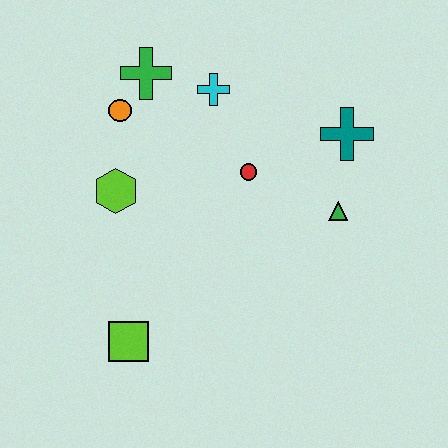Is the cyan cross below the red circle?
No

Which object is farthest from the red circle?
The lime square is farthest from the red circle.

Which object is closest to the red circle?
The cyan cross is closest to the red circle.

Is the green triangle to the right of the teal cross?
No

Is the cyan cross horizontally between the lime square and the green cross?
No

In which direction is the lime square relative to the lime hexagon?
The lime square is below the lime hexagon.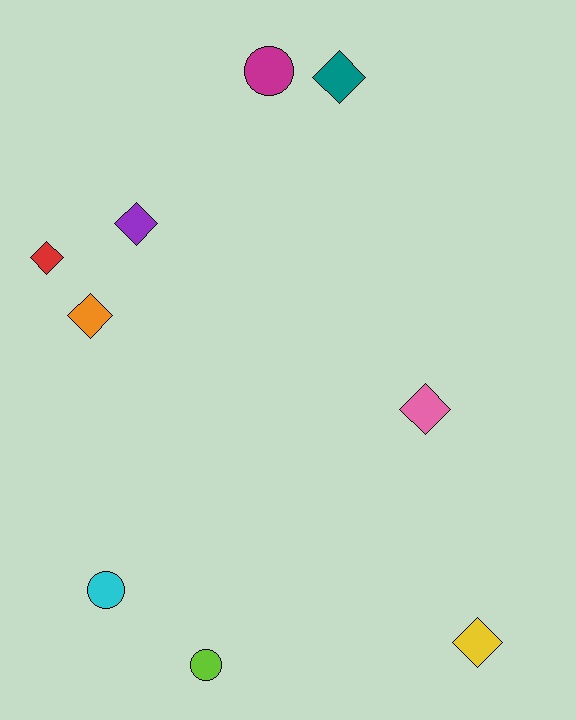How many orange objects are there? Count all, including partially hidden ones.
There is 1 orange object.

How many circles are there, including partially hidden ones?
There are 3 circles.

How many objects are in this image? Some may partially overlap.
There are 9 objects.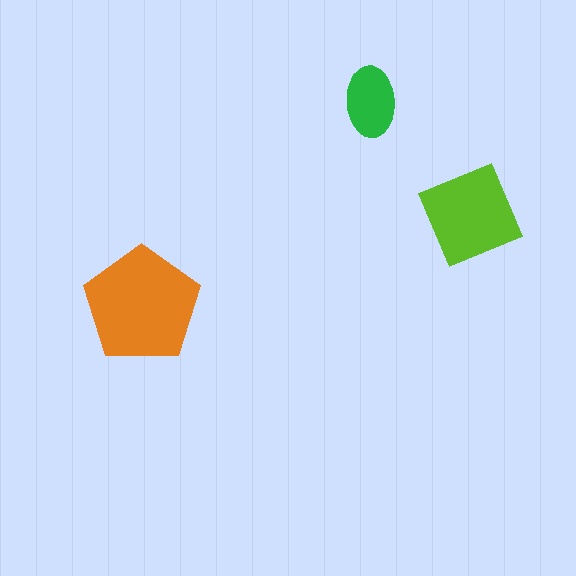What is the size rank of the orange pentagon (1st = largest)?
1st.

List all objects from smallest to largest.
The green ellipse, the lime diamond, the orange pentagon.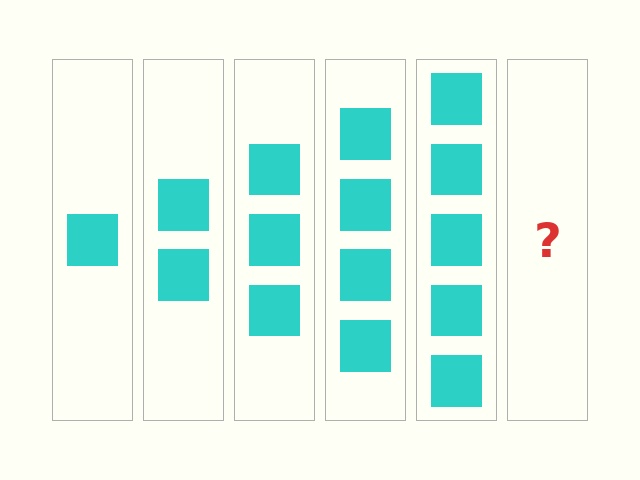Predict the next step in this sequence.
The next step is 6 squares.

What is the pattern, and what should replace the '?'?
The pattern is that each step adds one more square. The '?' should be 6 squares.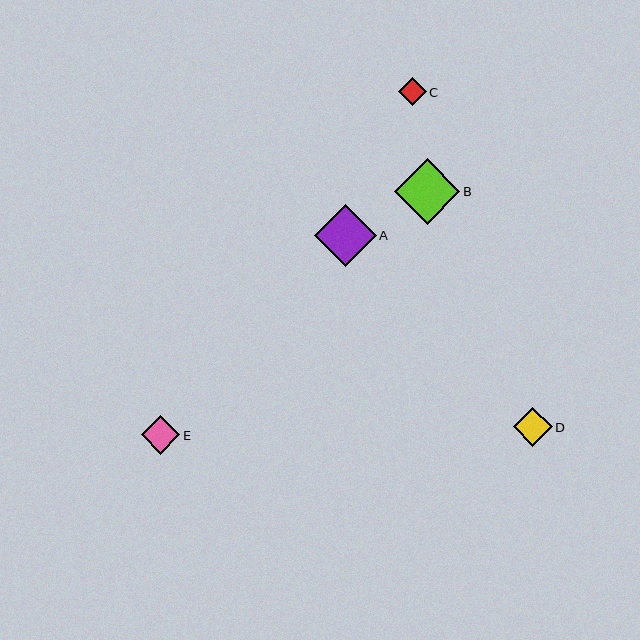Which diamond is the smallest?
Diamond C is the smallest with a size of approximately 28 pixels.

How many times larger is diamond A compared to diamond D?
Diamond A is approximately 1.6 times the size of diamond D.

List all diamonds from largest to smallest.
From largest to smallest: B, A, D, E, C.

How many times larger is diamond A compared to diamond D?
Diamond A is approximately 1.6 times the size of diamond D.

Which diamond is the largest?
Diamond B is the largest with a size of approximately 65 pixels.